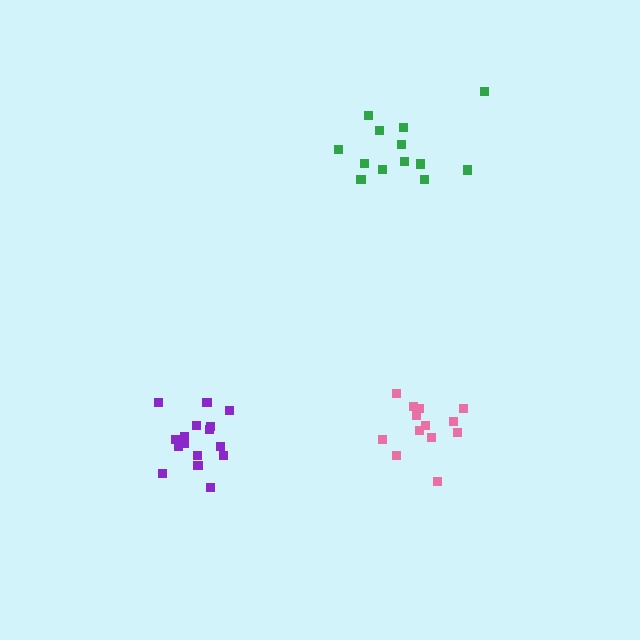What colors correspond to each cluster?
The clusters are colored: green, purple, pink.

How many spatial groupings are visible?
There are 3 spatial groupings.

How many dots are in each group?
Group 1: 13 dots, Group 2: 18 dots, Group 3: 13 dots (44 total).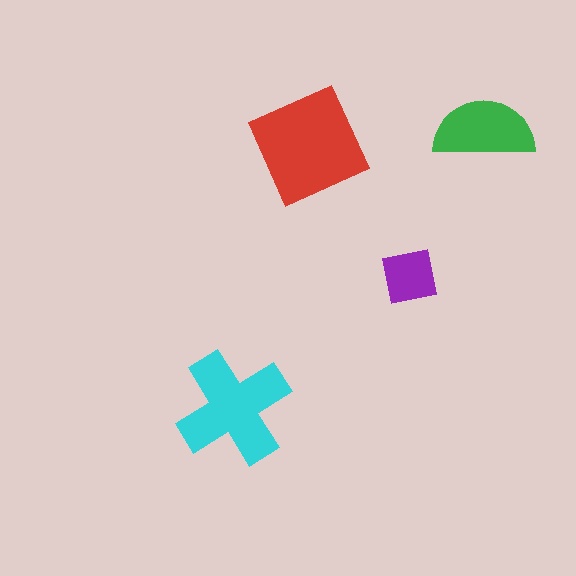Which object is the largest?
The red square.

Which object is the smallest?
The purple square.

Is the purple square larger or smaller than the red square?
Smaller.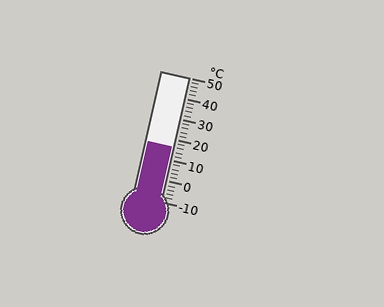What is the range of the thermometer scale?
The thermometer scale ranges from -10°C to 50°C.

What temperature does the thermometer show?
The thermometer shows approximately 16°C.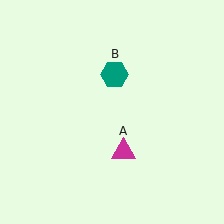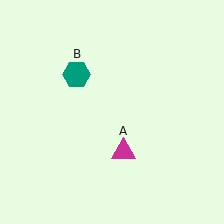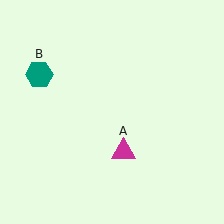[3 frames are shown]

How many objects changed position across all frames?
1 object changed position: teal hexagon (object B).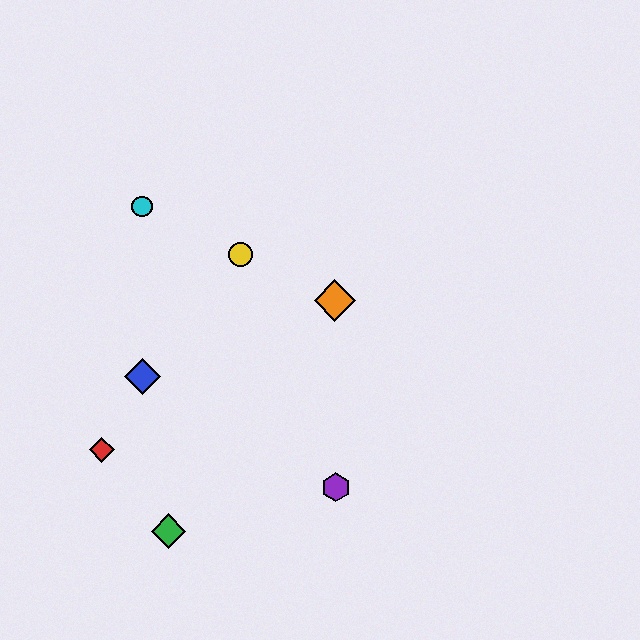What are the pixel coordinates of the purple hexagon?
The purple hexagon is at (336, 487).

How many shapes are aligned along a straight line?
3 shapes (the yellow circle, the orange diamond, the cyan circle) are aligned along a straight line.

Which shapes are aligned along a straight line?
The yellow circle, the orange diamond, the cyan circle are aligned along a straight line.